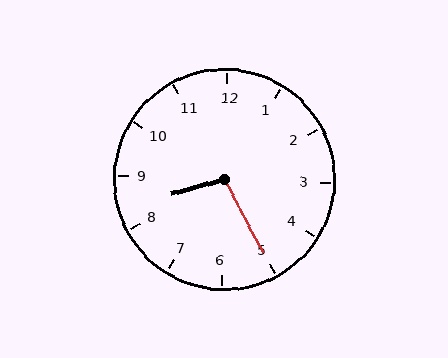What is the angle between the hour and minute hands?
Approximately 102 degrees.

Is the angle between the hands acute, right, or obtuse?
It is obtuse.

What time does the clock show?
8:25.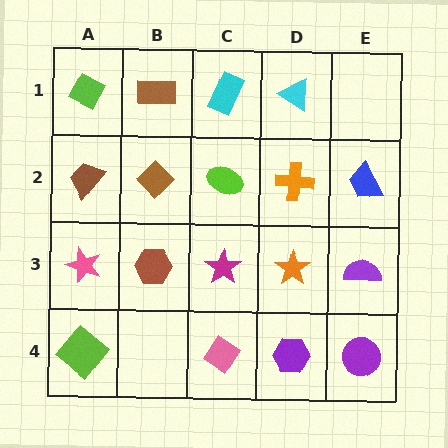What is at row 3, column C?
A magenta star.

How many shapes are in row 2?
5 shapes.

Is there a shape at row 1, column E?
No, that cell is empty.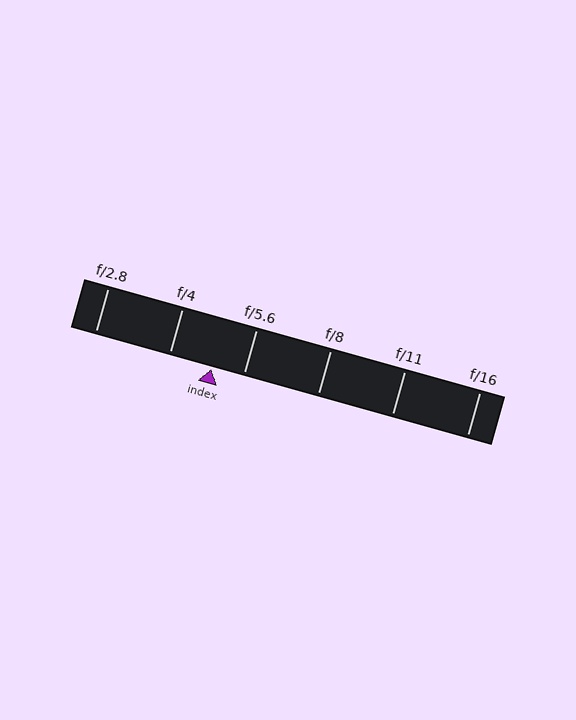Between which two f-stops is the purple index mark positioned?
The index mark is between f/4 and f/5.6.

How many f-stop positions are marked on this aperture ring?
There are 6 f-stop positions marked.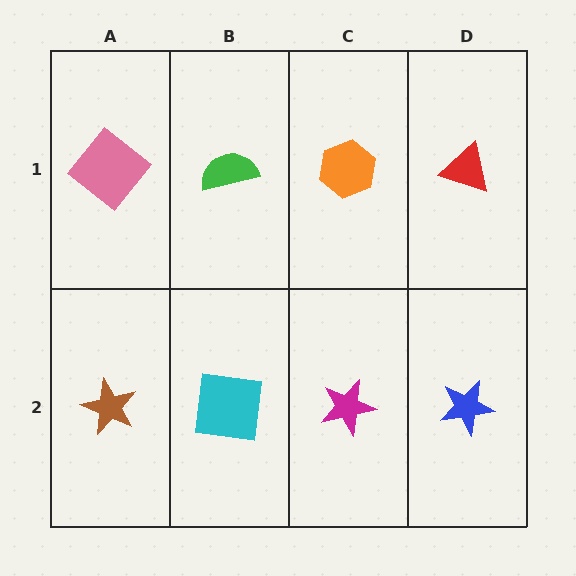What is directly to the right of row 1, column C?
A red triangle.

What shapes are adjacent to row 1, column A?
A brown star (row 2, column A), a green semicircle (row 1, column B).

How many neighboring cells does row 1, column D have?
2.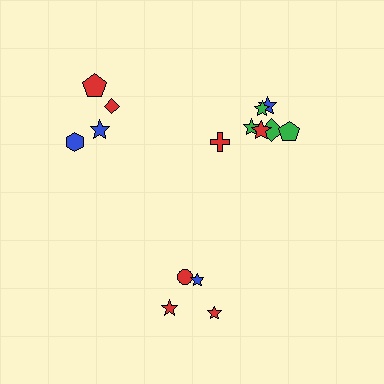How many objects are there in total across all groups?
There are 15 objects.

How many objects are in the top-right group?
There are 7 objects.